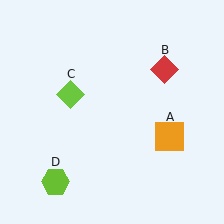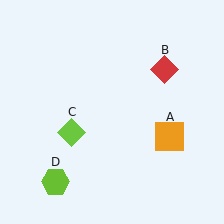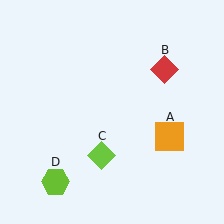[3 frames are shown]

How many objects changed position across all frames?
1 object changed position: lime diamond (object C).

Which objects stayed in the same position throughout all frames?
Orange square (object A) and red diamond (object B) and lime hexagon (object D) remained stationary.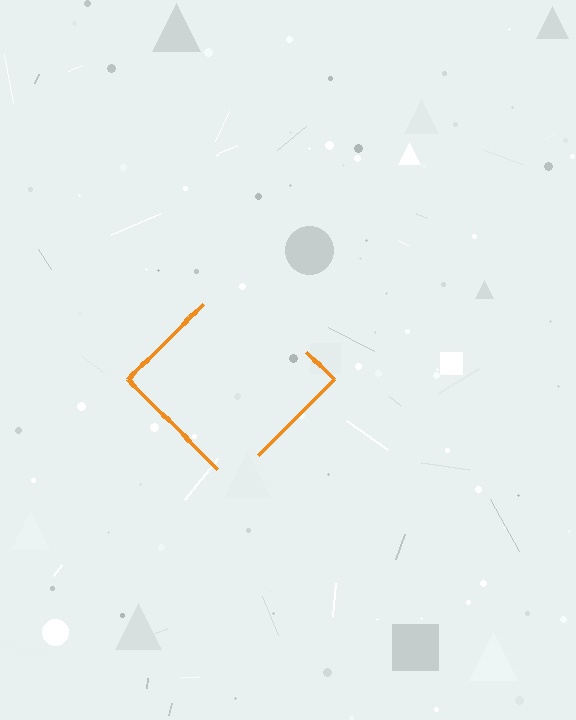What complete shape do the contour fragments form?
The contour fragments form a diamond.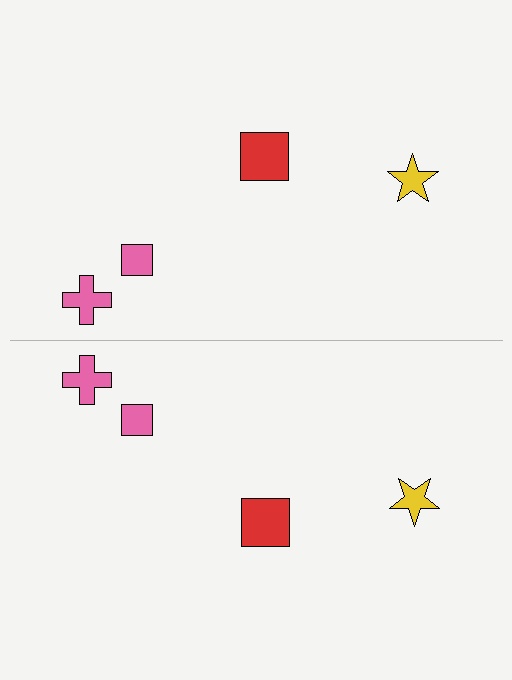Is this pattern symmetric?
Yes, this pattern has bilateral (reflection) symmetry.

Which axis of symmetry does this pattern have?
The pattern has a horizontal axis of symmetry running through the center of the image.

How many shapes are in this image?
There are 8 shapes in this image.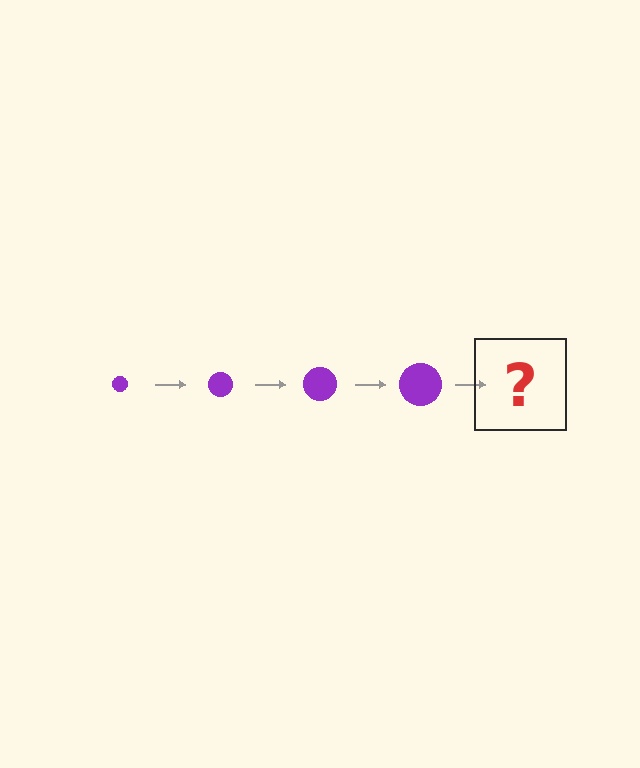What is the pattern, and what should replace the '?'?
The pattern is that the circle gets progressively larger each step. The '?' should be a purple circle, larger than the previous one.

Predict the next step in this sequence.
The next step is a purple circle, larger than the previous one.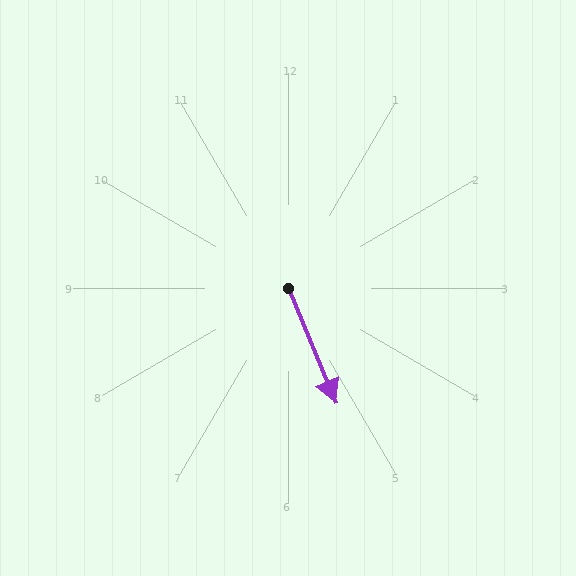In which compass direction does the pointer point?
Southeast.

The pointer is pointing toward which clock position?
Roughly 5 o'clock.